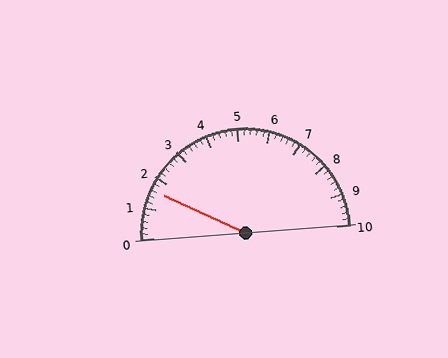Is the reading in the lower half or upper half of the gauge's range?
The reading is in the lower half of the range (0 to 10).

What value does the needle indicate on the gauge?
The needle indicates approximately 1.6.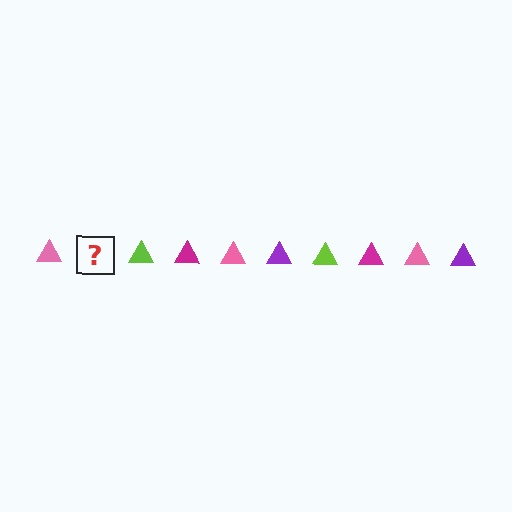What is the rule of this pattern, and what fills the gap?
The rule is that the pattern cycles through pink, purple, lime, magenta triangles. The gap should be filled with a purple triangle.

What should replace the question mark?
The question mark should be replaced with a purple triangle.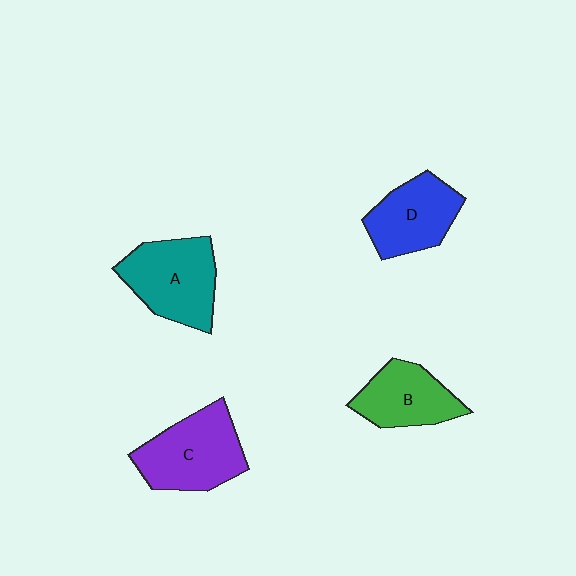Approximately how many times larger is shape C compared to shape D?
Approximately 1.2 times.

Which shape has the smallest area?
Shape B (green).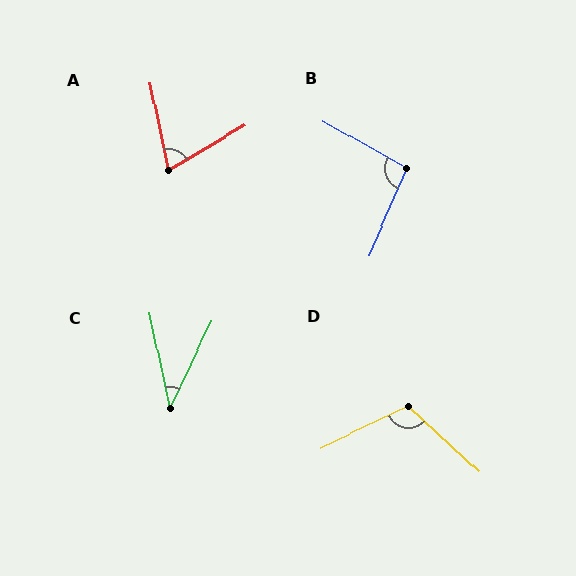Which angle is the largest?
D, at approximately 112 degrees.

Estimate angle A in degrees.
Approximately 71 degrees.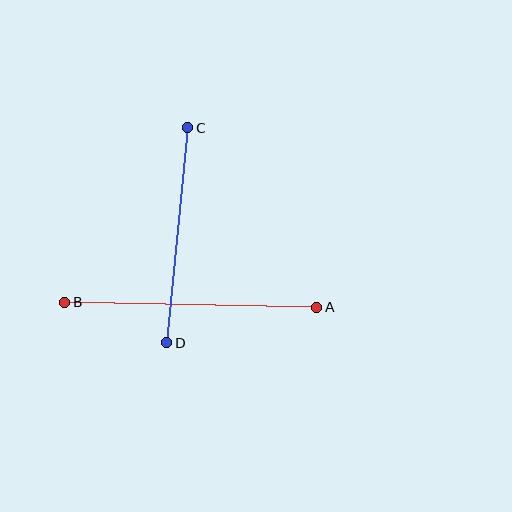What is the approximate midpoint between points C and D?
The midpoint is at approximately (177, 235) pixels.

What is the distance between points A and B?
The distance is approximately 252 pixels.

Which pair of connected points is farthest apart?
Points A and B are farthest apart.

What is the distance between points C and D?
The distance is approximately 216 pixels.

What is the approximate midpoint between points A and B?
The midpoint is at approximately (191, 305) pixels.